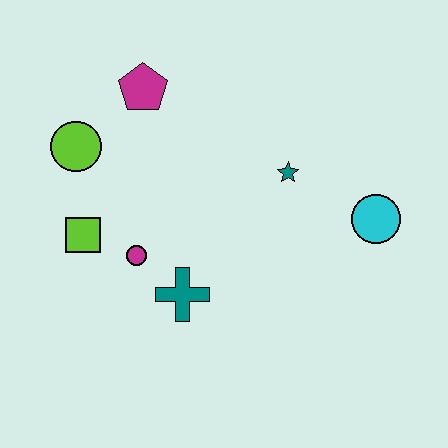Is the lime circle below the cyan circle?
No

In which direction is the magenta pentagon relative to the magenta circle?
The magenta pentagon is above the magenta circle.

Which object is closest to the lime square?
The magenta circle is closest to the lime square.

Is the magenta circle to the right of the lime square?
Yes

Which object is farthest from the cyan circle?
The lime circle is farthest from the cyan circle.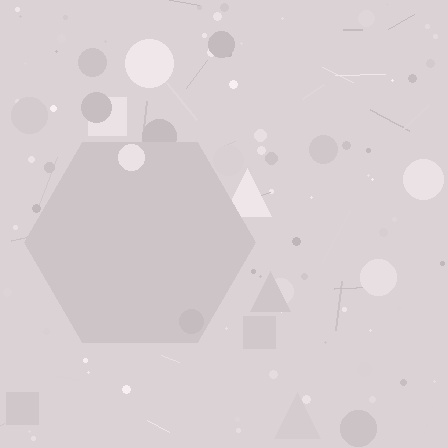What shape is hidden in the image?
A hexagon is hidden in the image.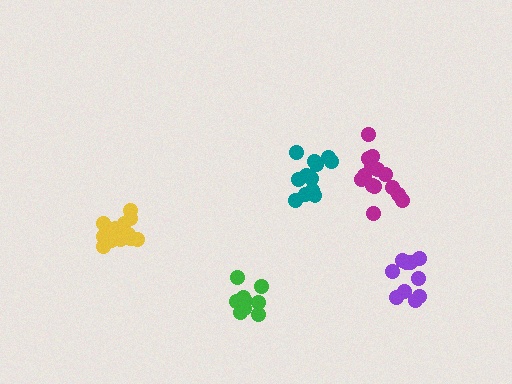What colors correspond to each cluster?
The clusters are colored: magenta, yellow, purple, green, teal.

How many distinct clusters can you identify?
There are 5 distinct clusters.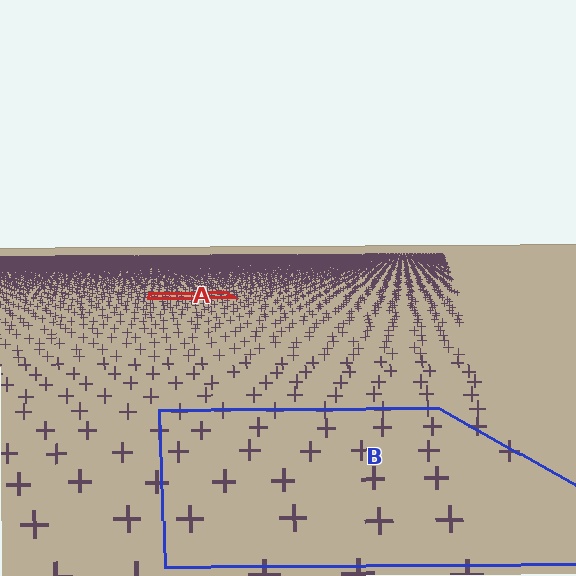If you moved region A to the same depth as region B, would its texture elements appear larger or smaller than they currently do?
They would appear larger. At a closer depth, the same texture elements are projected at a bigger on-screen size.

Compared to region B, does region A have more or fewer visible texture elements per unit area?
Region A has more texture elements per unit area — they are packed more densely because it is farther away.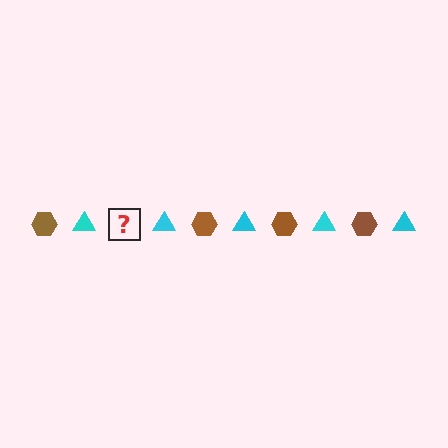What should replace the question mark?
The question mark should be replaced with a brown hexagon.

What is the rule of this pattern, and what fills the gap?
The rule is that the pattern alternates between brown hexagon and cyan triangle. The gap should be filled with a brown hexagon.